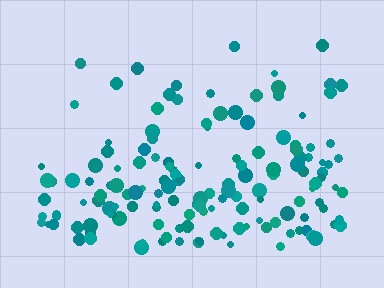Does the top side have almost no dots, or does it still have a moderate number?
Still a moderate number, just noticeably fewer than the bottom.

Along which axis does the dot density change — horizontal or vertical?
Vertical.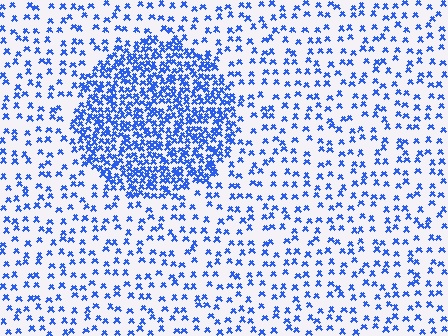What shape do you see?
I see a circle.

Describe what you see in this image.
The image contains small blue elements arranged at two different densities. A circle-shaped region is visible where the elements are more densely packed than the surrounding area.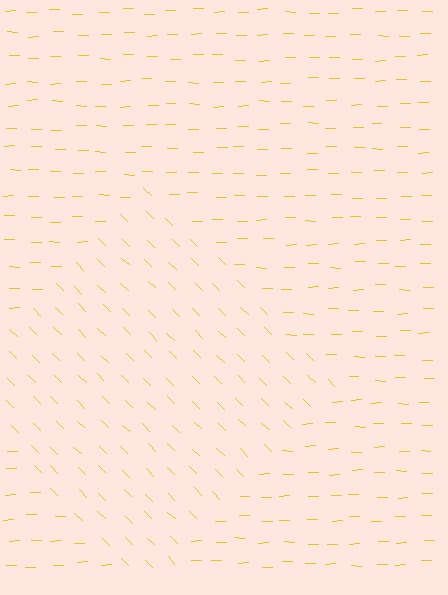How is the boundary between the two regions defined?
The boundary is defined purely by a change in line orientation (approximately 45 degrees difference). All lines are the same color and thickness.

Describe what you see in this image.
The image is filled with small yellow line segments. A diamond region in the image has lines oriented differently from the surrounding lines, creating a visible texture boundary.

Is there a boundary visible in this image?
Yes, there is a texture boundary formed by a change in line orientation.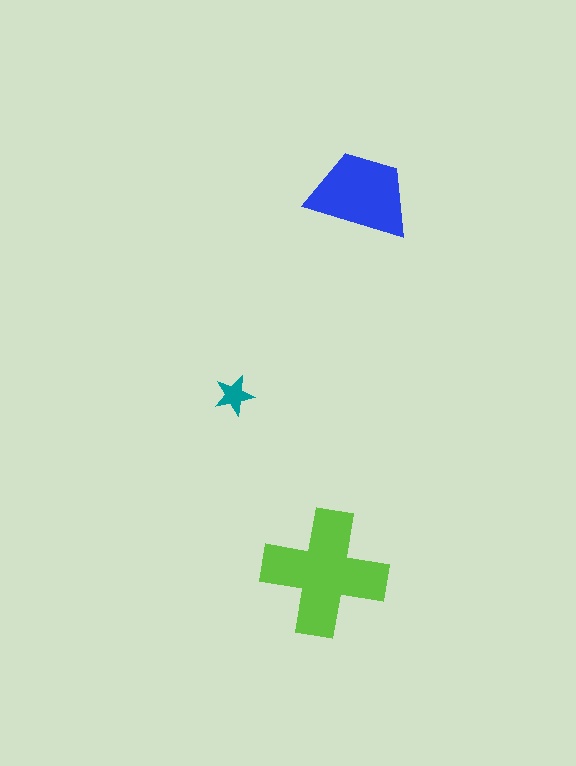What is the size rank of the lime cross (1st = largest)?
1st.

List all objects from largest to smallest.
The lime cross, the blue trapezoid, the teal star.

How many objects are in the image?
There are 3 objects in the image.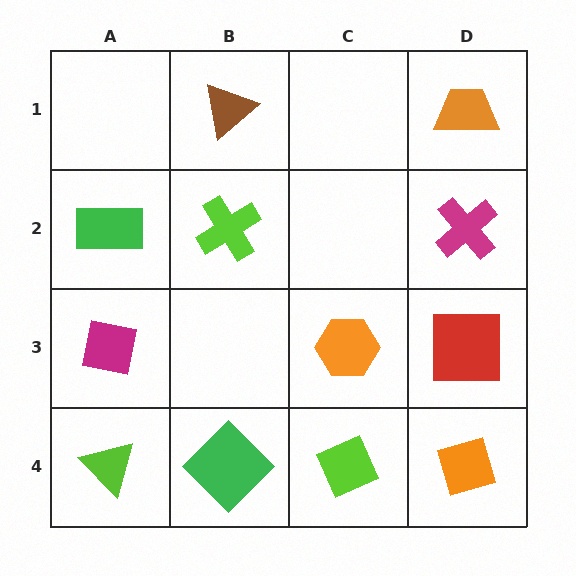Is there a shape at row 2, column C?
No, that cell is empty.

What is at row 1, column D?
An orange trapezoid.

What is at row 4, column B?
A green diamond.